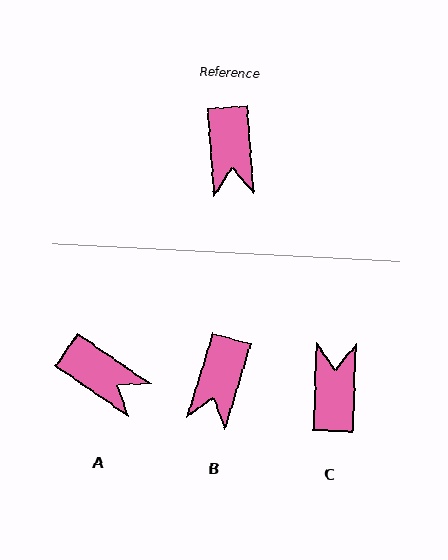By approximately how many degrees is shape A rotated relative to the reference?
Approximately 52 degrees counter-clockwise.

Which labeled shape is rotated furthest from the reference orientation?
C, about 174 degrees away.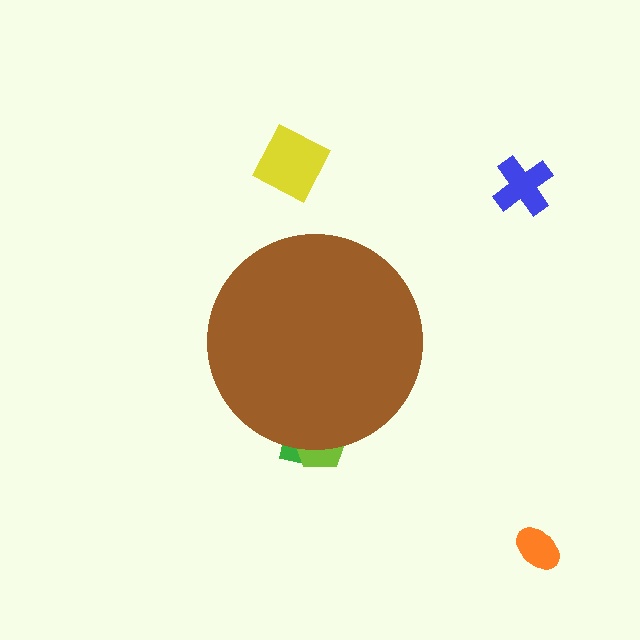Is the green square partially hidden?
Yes, the green square is partially hidden behind the brown circle.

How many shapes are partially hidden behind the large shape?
2 shapes are partially hidden.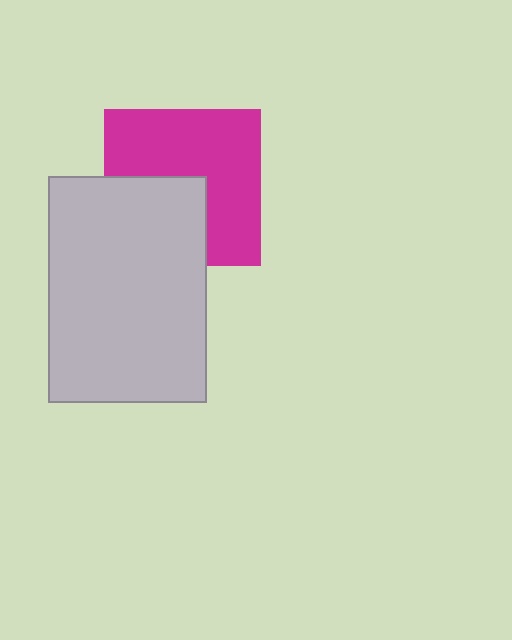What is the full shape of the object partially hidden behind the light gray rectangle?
The partially hidden object is a magenta square.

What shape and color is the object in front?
The object in front is a light gray rectangle.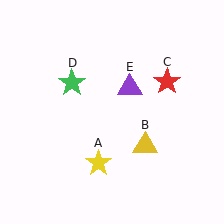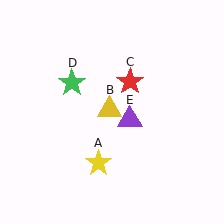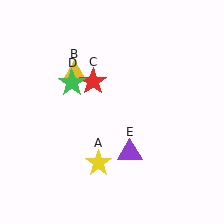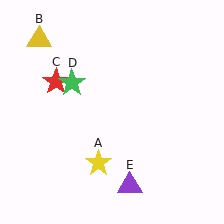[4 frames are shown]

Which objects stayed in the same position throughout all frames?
Yellow star (object A) and green star (object D) remained stationary.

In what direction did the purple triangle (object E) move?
The purple triangle (object E) moved down.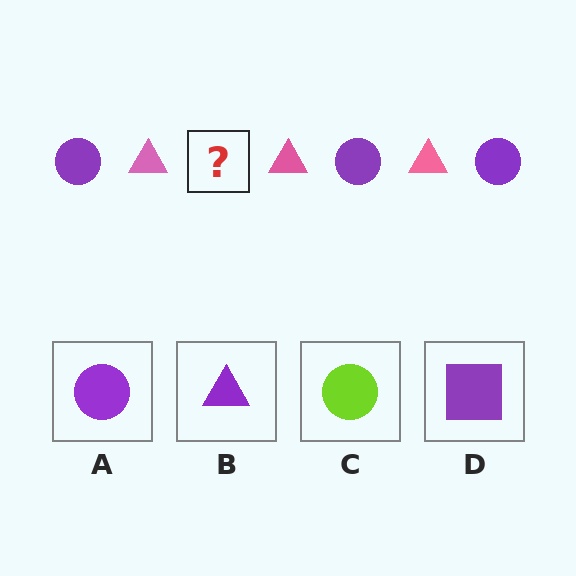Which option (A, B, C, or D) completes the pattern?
A.